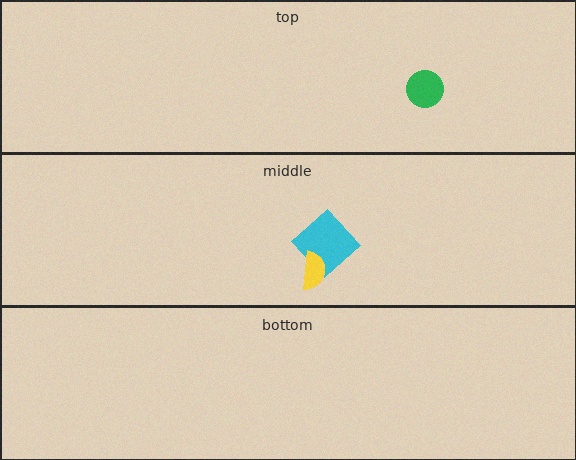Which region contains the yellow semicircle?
The middle region.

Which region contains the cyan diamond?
The middle region.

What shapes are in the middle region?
The cyan diamond, the yellow semicircle.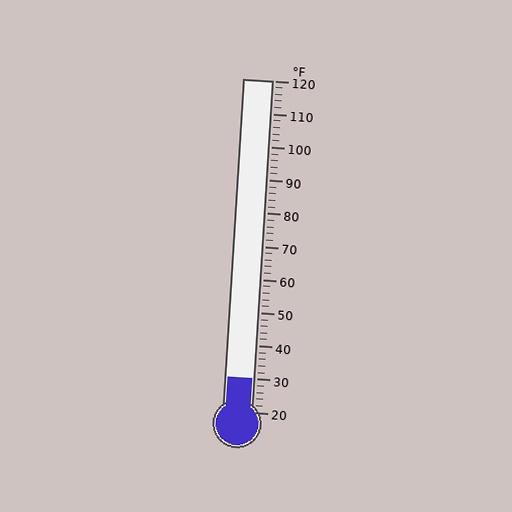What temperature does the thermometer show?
The thermometer shows approximately 30°F.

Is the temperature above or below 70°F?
The temperature is below 70°F.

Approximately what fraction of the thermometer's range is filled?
The thermometer is filled to approximately 10% of its range.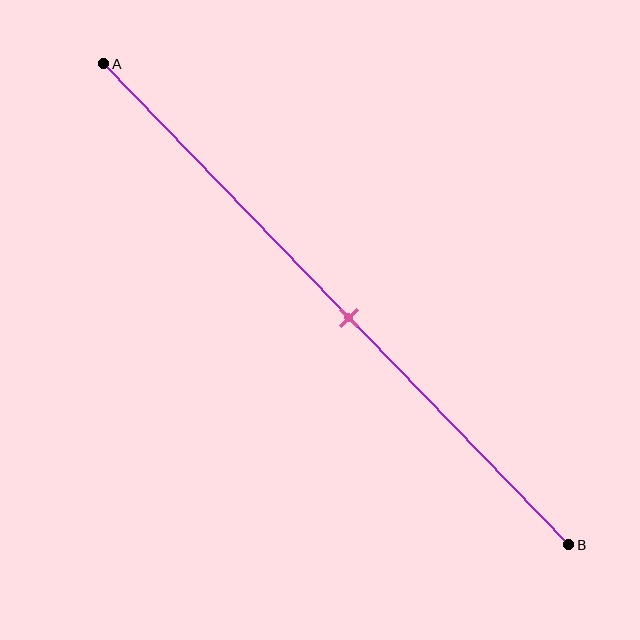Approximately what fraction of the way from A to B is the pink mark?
The pink mark is approximately 55% of the way from A to B.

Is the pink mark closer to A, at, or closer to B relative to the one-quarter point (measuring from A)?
The pink mark is closer to point B than the one-quarter point of segment AB.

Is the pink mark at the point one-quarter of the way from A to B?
No, the mark is at about 55% from A, not at the 25% one-quarter point.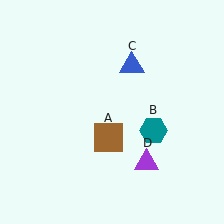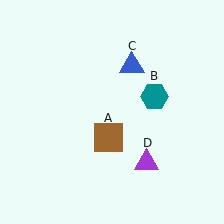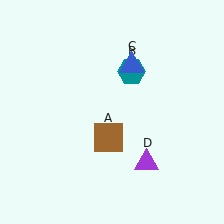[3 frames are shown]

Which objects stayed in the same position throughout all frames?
Brown square (object A) and blue triangle (object C) and purple triangle (object D) remained stationary.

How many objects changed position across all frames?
1 object changed position: teal hexagon (object B).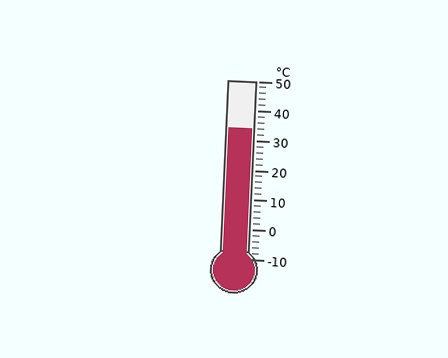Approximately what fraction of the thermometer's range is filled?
The thermometer is filled to approximately 75% of its range.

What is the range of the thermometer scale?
The thermometer scale ranges from -10°C to 50°C.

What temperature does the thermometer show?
The thermometer shows approximately 34°C.